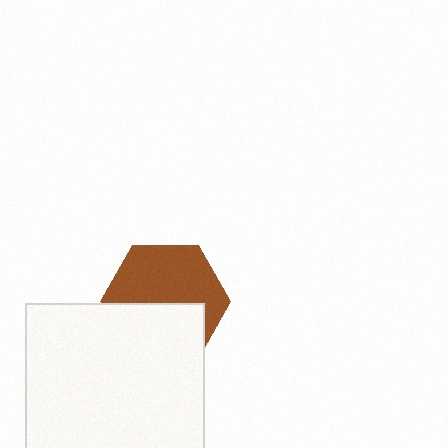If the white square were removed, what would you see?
You would see the complete brown hexagon.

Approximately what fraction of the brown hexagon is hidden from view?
Roughly 44% of the brown hexagon is hidden behind the white square.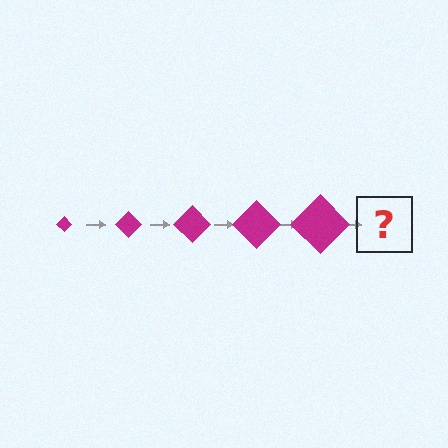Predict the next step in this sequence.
The next step is a magenta diamond, larger than the previous one.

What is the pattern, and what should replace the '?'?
The pattern is that the diamond gets progressively larger each step. The '?' should be a magenta diamond, larger than the previous one.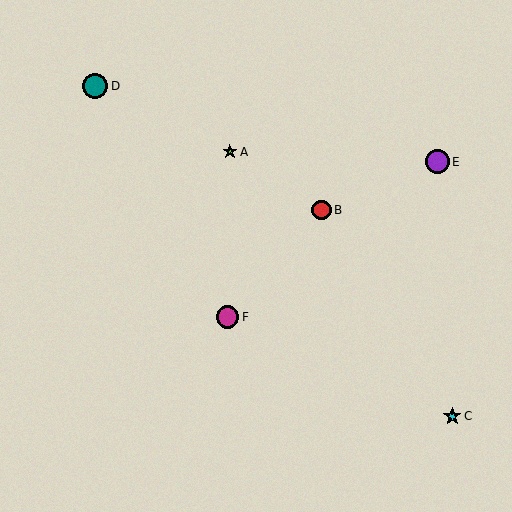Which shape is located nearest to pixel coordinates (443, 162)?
The purple circle (labeled E) at (437, 162) is nearest to that location.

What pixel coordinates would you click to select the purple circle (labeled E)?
Click at (437, 162) to select the purple circle E.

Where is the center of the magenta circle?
The center of the magenta circle is at (228, 317).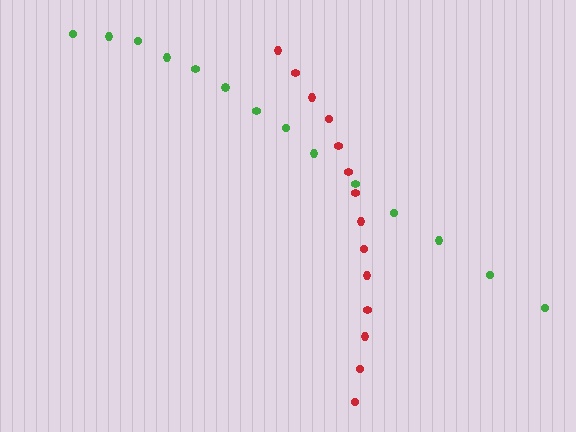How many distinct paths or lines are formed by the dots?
There are 2 distinct paths.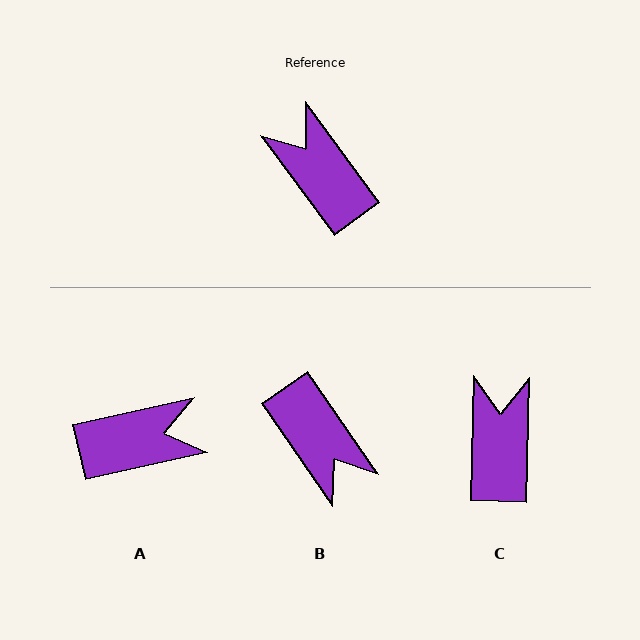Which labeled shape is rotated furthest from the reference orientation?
B, about 178 degrees away.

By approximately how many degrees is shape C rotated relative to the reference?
Approximately 38 degrees clockwise.